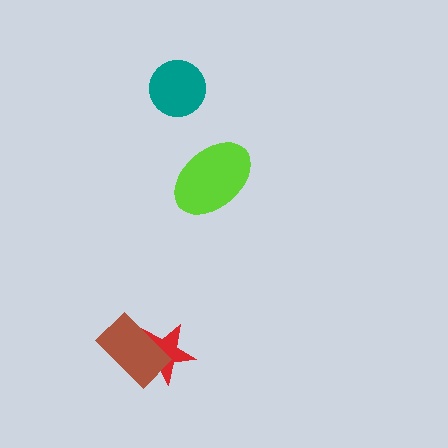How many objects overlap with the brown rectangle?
1 object overlaps with the brown rectangle.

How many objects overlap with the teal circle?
0 objects overlap with the teal circle.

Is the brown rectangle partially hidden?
No, no other shape covers it.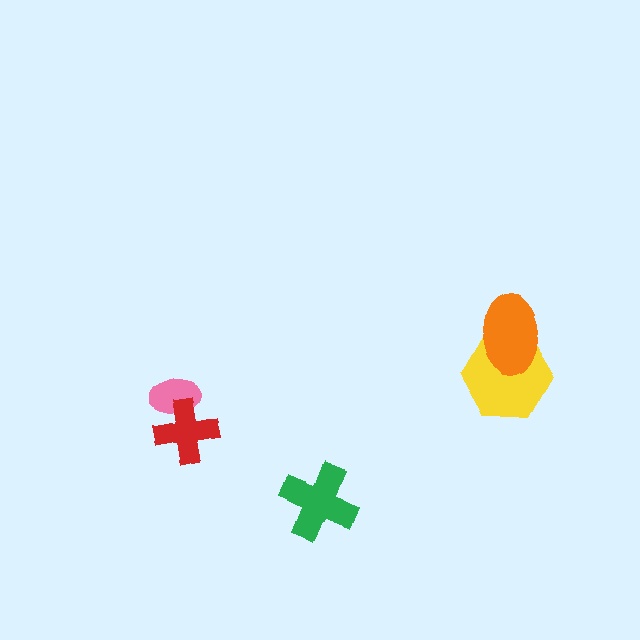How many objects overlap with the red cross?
1 object overlaps with the red cross.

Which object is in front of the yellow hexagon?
The orange ellipse is in front of the yellow hexagon.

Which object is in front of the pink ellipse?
The red cross is in front of the pink ellipse.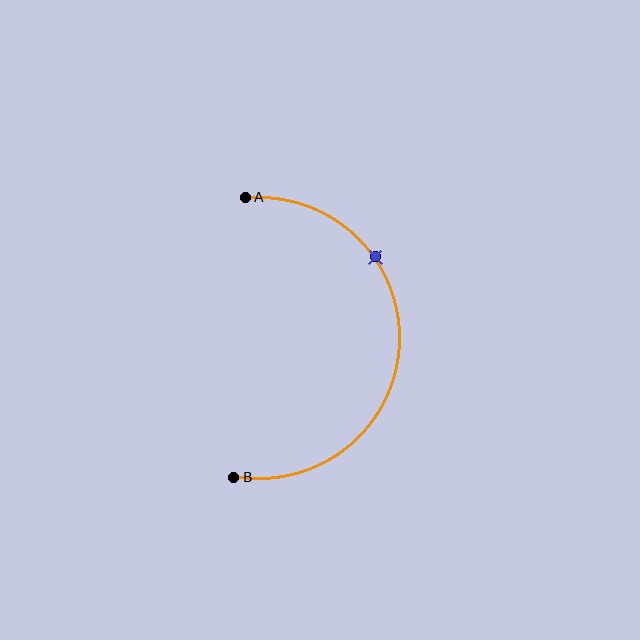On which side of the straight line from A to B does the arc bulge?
The arc bulges to the right of the straight line connecting A and B.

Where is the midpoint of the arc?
The arc midpoint is the point on the curve farthest from the straight line joining A and B. It sits to the right of that line.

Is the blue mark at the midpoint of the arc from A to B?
No. The blue mark lies on the arc but is closer to endpoint A. The arc midpoint would be at the point on the curve equidistant along the arc from both A and B.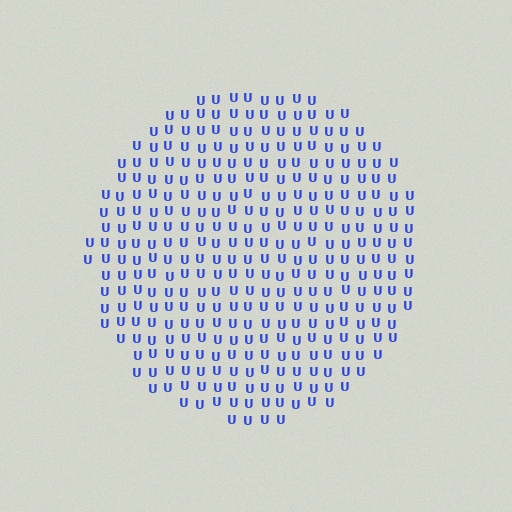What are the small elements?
The small elements are letter U's.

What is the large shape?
The large shape is a circle.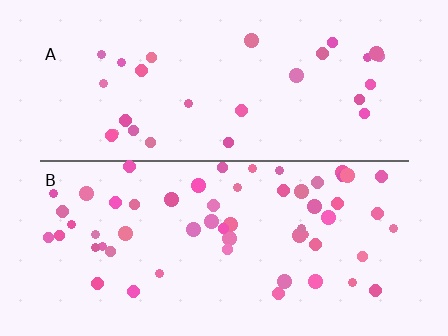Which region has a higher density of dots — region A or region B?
B (the bottom).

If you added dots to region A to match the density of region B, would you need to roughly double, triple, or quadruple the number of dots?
Approximately double.